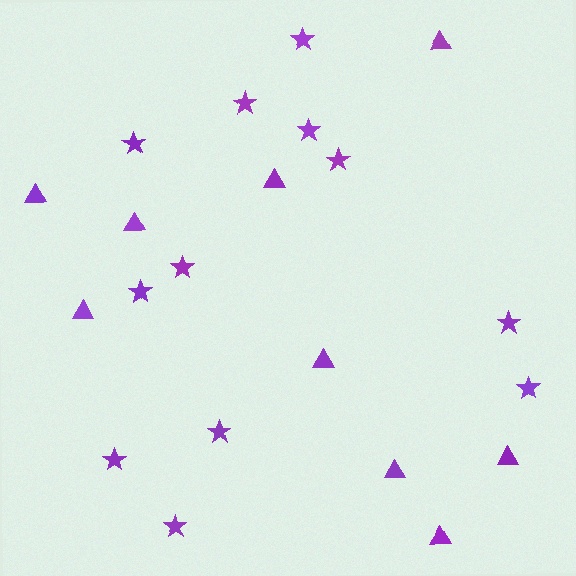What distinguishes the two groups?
There are 2 groups: one group of triangles (9) and one group of stars (12).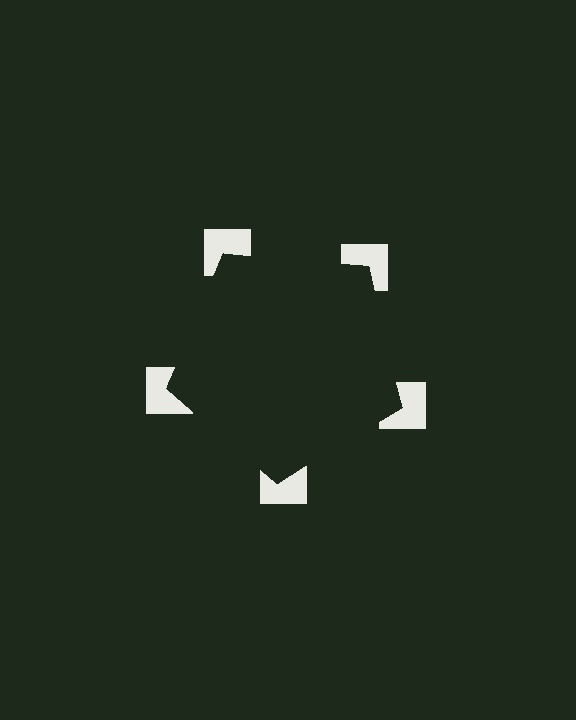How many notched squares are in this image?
There are 5 — one at each vertex of the illusory pentagon.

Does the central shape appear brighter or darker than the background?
It typically appears slightly darker than the background, even though no actual brightness change is drawn.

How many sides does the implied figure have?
5 sides.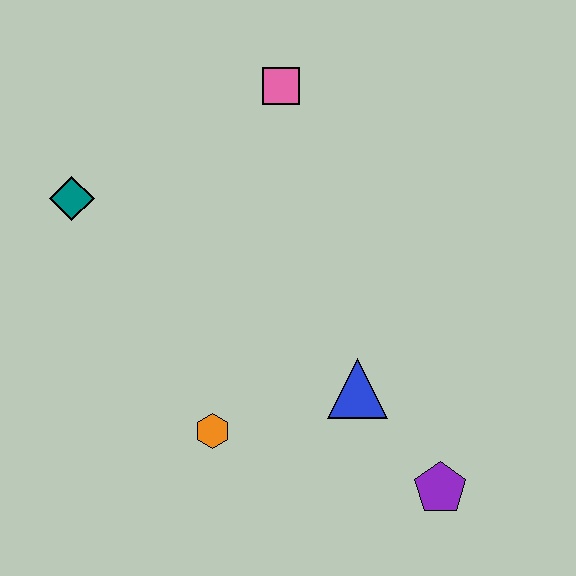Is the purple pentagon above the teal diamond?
No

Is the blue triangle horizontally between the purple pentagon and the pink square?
Yes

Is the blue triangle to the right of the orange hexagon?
Yes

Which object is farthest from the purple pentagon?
The teal diamond is farthest from the purple pentagon.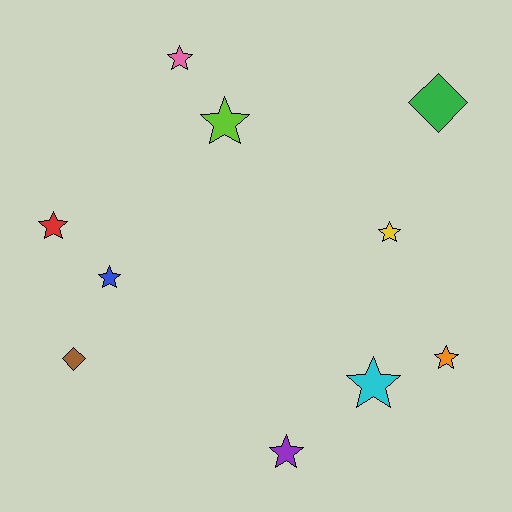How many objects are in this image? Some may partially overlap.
There are 10 objects.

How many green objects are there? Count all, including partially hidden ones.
There is 1 green object.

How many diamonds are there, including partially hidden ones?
There are 2 diamonds.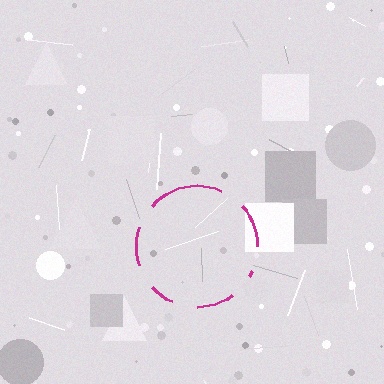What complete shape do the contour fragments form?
The contour fragments form a circle.